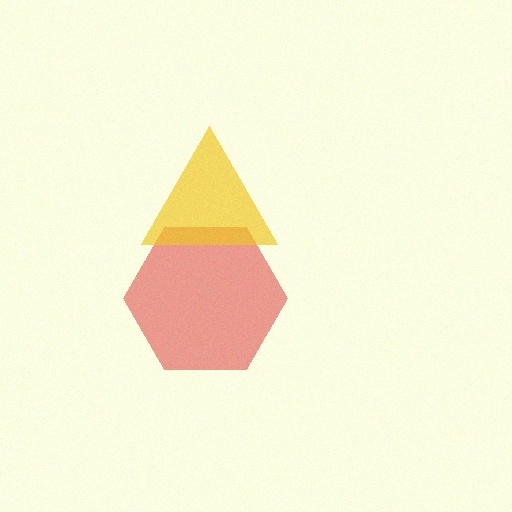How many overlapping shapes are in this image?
There are 2 overlapping shapes in the image.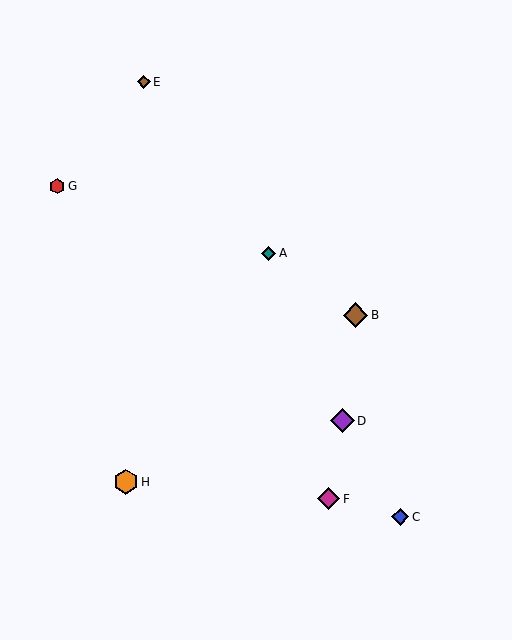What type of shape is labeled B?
Shape B is a brown diamond.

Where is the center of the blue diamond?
The center of the blue diamond is at (400, 517).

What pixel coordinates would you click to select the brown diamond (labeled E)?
Click at (144, 82) to select the brown diamond E.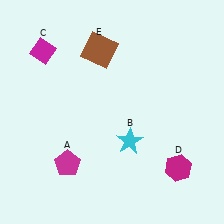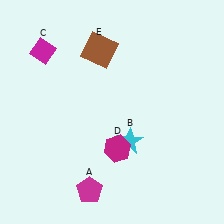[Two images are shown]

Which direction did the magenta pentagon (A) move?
The magenta pentagon (A) moved down.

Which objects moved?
The objects that moved are: the magenta pentagon (A), the magenta hexagon (D).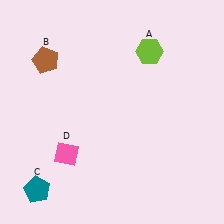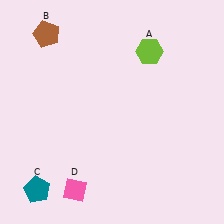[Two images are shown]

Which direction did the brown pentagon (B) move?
The brown pentagon (B) moved up.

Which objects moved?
The objects that moved are: the brown pentagon (B), the pink diamond (D).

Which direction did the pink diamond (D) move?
The pink diamond (D) moved down.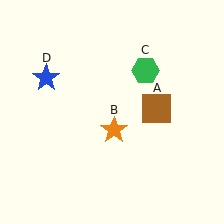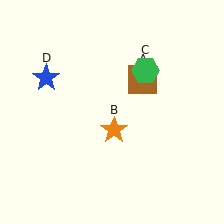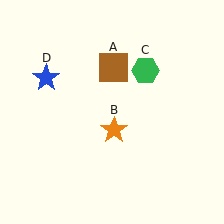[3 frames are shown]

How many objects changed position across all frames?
1 object changed position: brown square (object A).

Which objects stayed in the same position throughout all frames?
Orange star (object B) and green hexagon (object C) and blue star (object D) remained stationary.